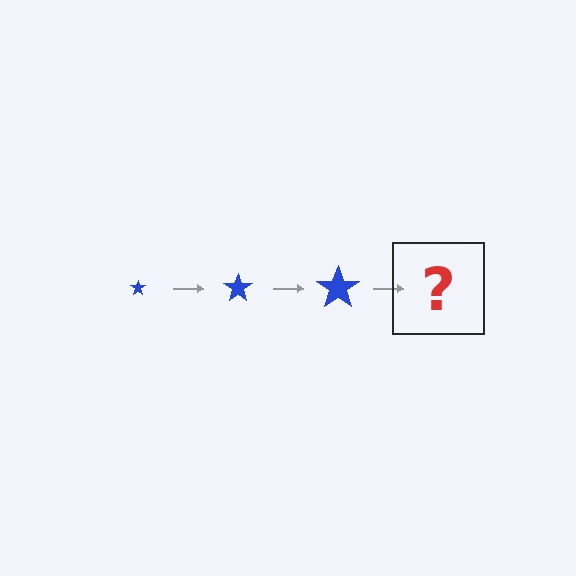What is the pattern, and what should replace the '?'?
The pattern is that the star gets progressively larger each step. The '?' should be a blue star, larger than the previous one.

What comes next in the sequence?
The next element should be a blue star, larger than the previous one.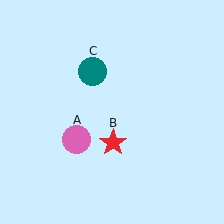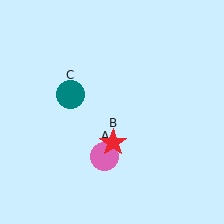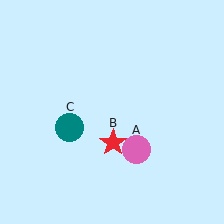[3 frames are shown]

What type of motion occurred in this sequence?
The pink circle (object A), teal circle (object C) rotated counterclockwise around the center of the scene.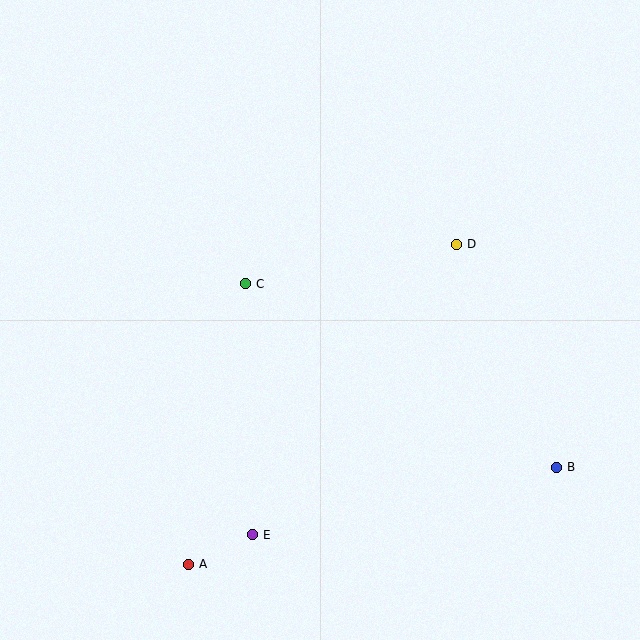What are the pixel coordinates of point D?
Point D is at (457, 244).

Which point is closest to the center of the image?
Point C at (246, 284) is closest to the center.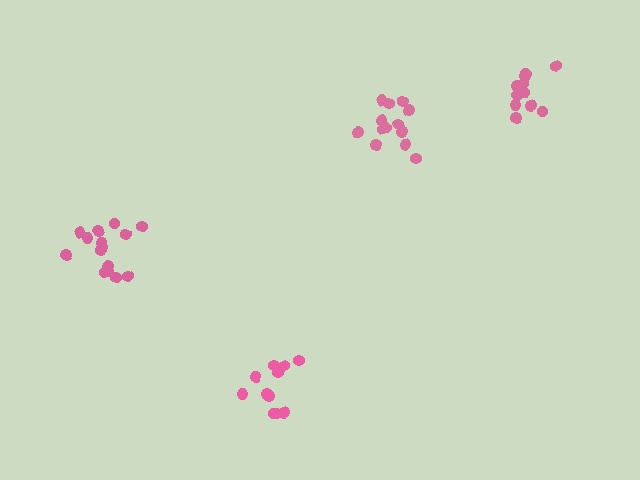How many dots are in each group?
Group 1: 15 dots, Group 2: 11 dots, Group 3: 11 dots, Group 4: 13 dots (50 total).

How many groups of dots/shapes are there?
There are 4 groups.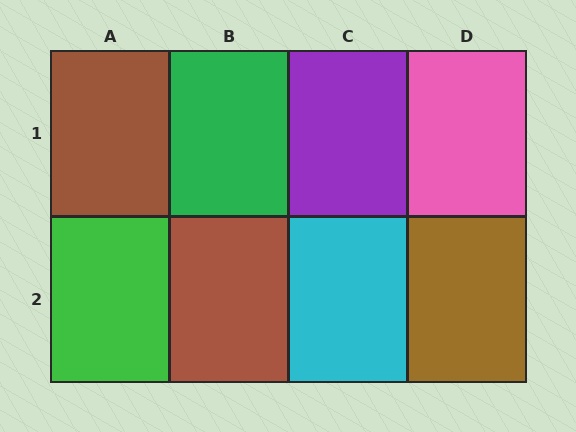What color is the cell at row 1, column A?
Brown.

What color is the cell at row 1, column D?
Pink.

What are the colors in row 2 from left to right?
Green, brown, cyan, brown.